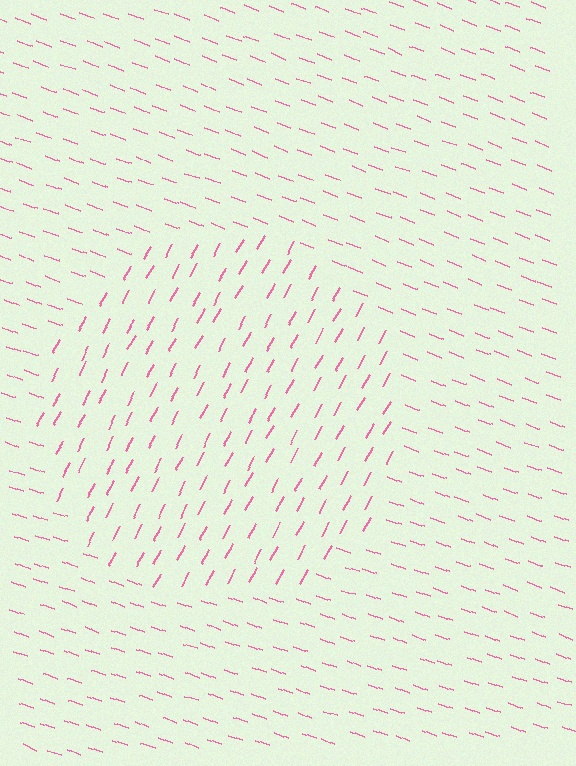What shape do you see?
I see a circle.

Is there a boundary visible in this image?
Yes, there is a texture boundary formed by a change in line orientation.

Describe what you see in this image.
The image is filled with small pink line segments. A circle region in the image has lines oriented differently from the surrounding lines, creating a visible texture boundary.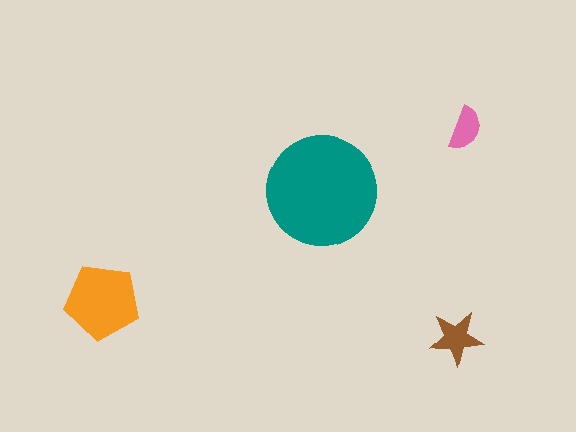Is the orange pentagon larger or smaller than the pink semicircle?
Larger.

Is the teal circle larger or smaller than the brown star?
Larger.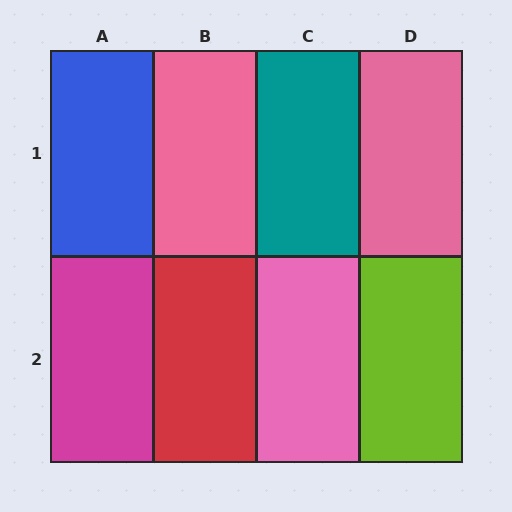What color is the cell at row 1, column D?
Pink.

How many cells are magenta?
1 cell is magenta.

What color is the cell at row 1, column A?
Blue.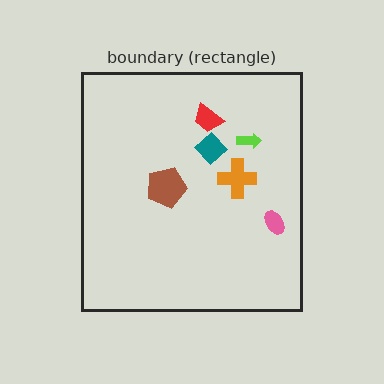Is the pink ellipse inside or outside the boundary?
Inside.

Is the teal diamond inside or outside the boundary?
Inside.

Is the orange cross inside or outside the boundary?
Inside.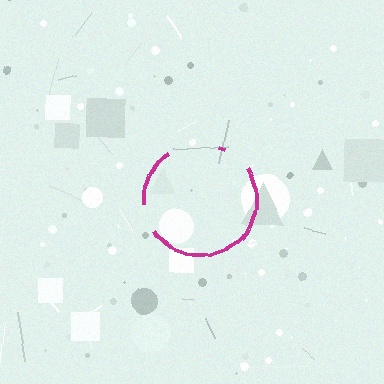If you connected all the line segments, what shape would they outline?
They would outline a circle.